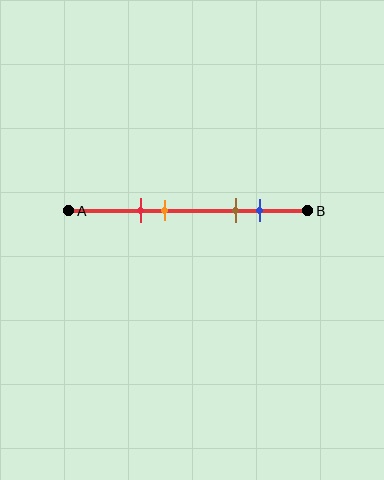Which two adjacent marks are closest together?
The red and orange marks are the closest adjacent pair.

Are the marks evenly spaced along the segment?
No, the marks are not evenly spaced.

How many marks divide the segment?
There are 4 marks dividing the segment.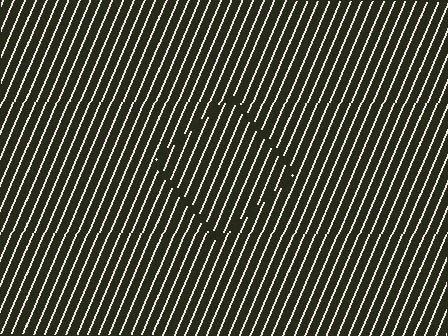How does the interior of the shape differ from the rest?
The interior of the shape contains the same grating, shifted by half a period — the contour is defined by the phase discontinuity where line-ends from the inner and outer gratings abut.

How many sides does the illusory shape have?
4 sides — the line-ends trace a square.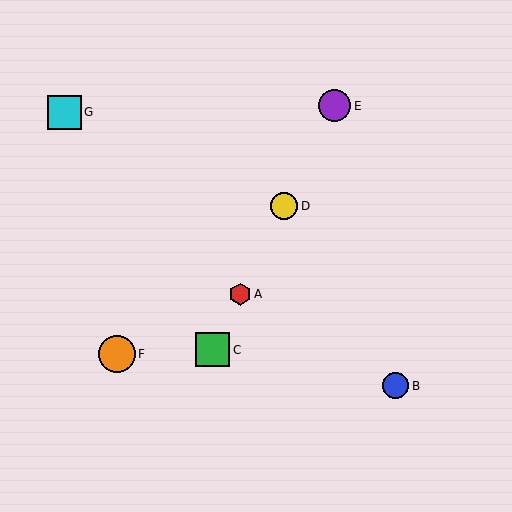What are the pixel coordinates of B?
Object B is at (396, 386).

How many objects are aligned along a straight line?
4 objects (A, C, D, E) are aligned along a straight line.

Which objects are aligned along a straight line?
Objects A, C, D, E are aligned along a straight line.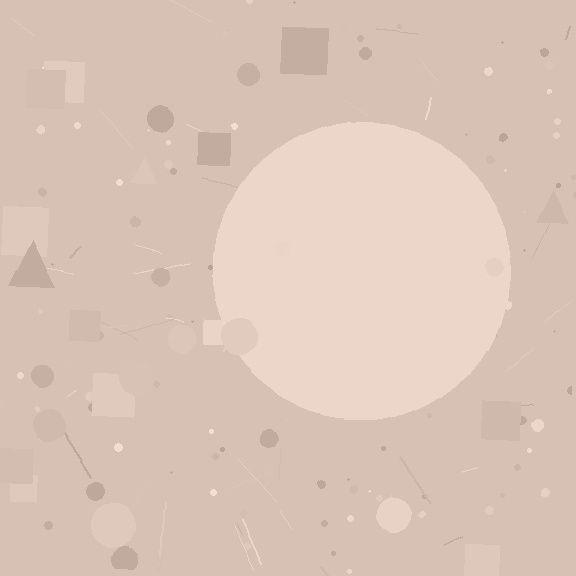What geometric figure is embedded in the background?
A circle is embedded in the background.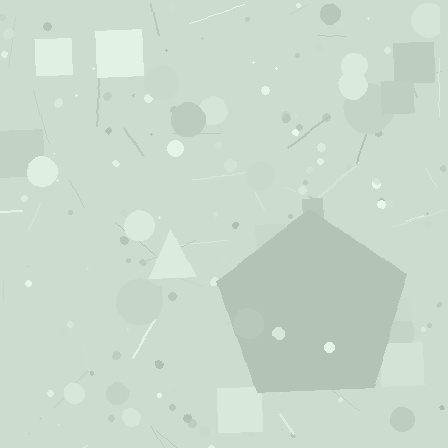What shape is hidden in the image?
A pentagon is hidden in the image.